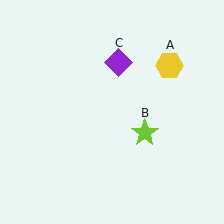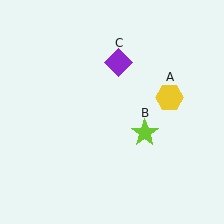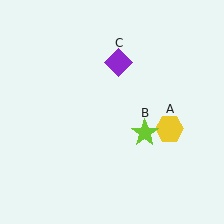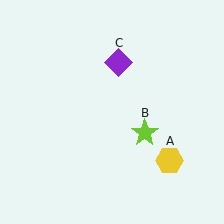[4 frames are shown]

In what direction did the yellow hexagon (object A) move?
The yellow hexagon (object A) moved down.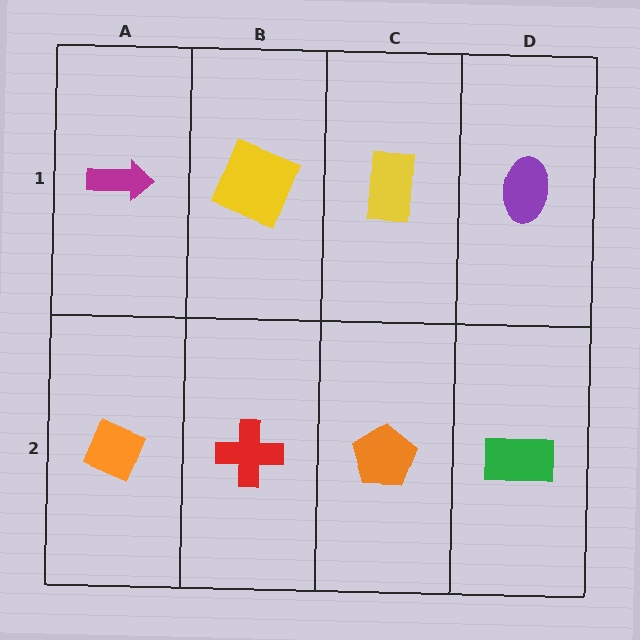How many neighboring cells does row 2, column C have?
3.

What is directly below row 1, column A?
An orange diamond.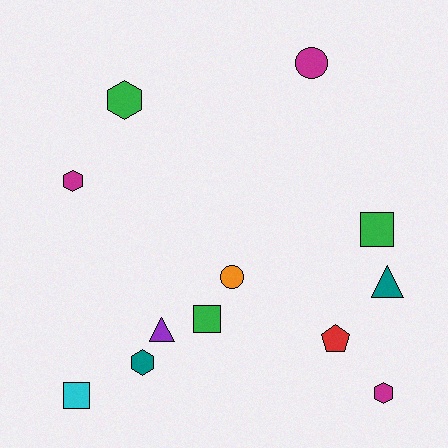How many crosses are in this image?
There are no crosses.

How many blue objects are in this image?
There are no blue objects.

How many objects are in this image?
There are 12 objects.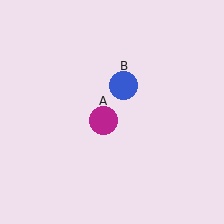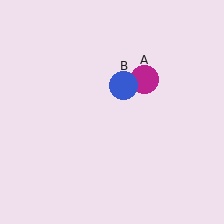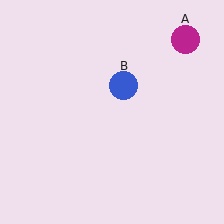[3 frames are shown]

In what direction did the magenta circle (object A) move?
The magenta circle (object A) moved up and to the right.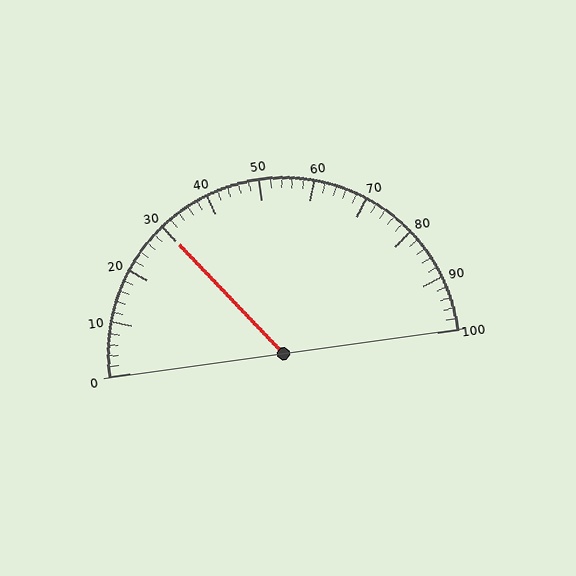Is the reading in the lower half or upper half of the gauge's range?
The reading is in the lower half of the range (0 to 100).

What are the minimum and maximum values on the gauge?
The gauge ranges from 0 to 100.